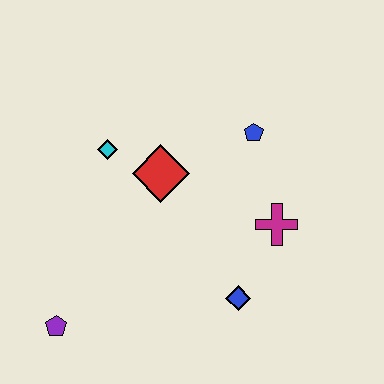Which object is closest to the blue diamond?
The magenta cross is closest to the blue diamond.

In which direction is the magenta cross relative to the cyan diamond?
The magenta cross is to the right of the cyan diamond.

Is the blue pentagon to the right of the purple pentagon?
Yes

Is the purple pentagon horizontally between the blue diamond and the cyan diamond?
No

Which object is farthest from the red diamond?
The purple pentagon is farthest from the red diamond.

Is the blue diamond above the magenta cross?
No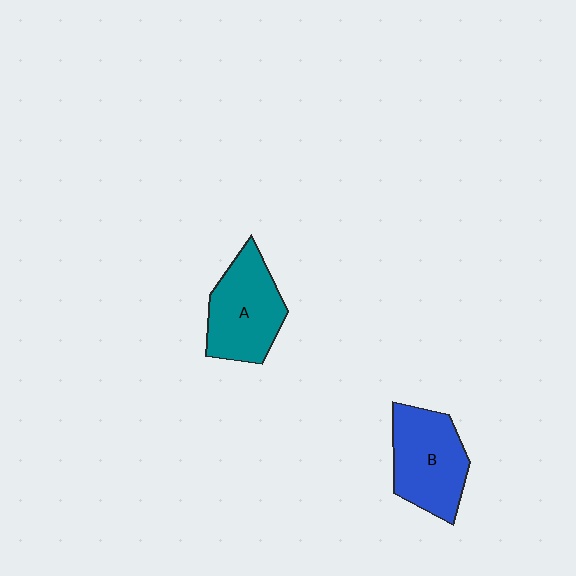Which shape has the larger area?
Shape B (blue).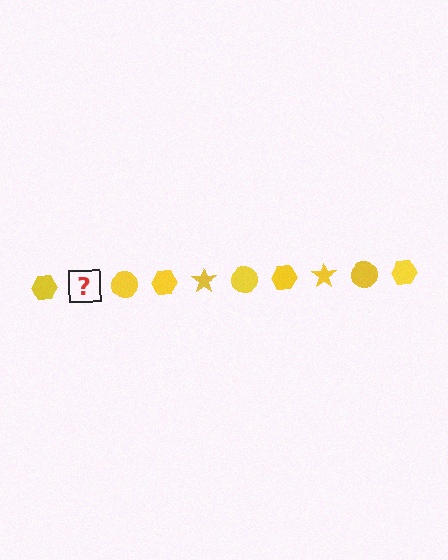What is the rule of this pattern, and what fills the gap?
The rule is that the pattern cycles through hexagon, star, circle shapes in yellow. The gap should be filled with a yellow star.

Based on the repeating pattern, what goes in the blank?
The blank should be a yellow star.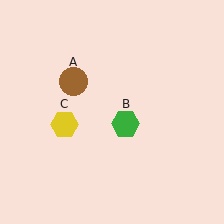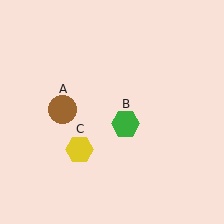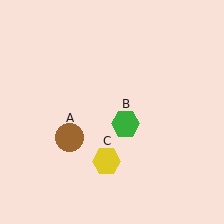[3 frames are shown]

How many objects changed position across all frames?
2 objects changed position: brown circle (object A), yellow hexagon (object C).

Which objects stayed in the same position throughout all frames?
Green hexagon (object B) remained stationary.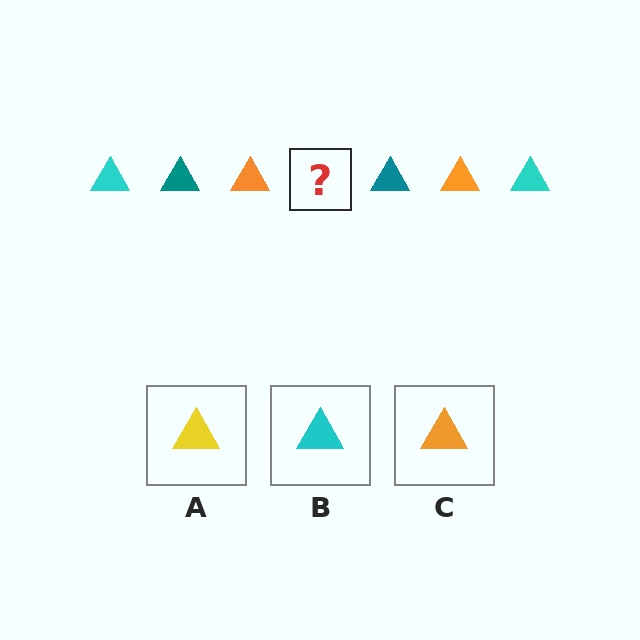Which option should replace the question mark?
Option B.